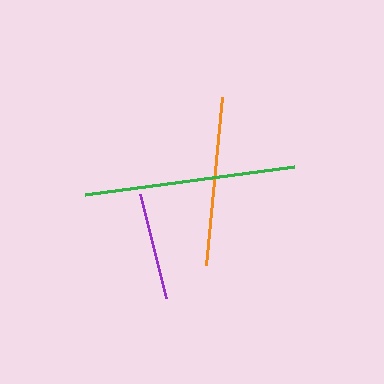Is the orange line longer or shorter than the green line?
The green line is longer than the orange line.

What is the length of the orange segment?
The orange segment is approximately 169 pixels long.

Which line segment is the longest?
The green line is the longest at approximately 212 pixels.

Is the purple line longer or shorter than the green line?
The green line is longer than the purple line.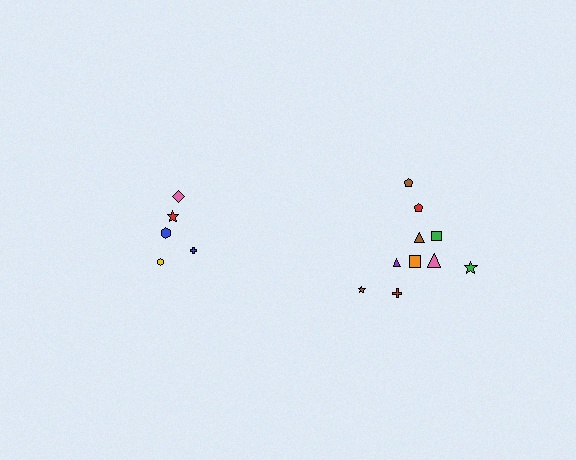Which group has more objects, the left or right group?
The right group.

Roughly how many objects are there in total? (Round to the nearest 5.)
Roughly 15 objects in total.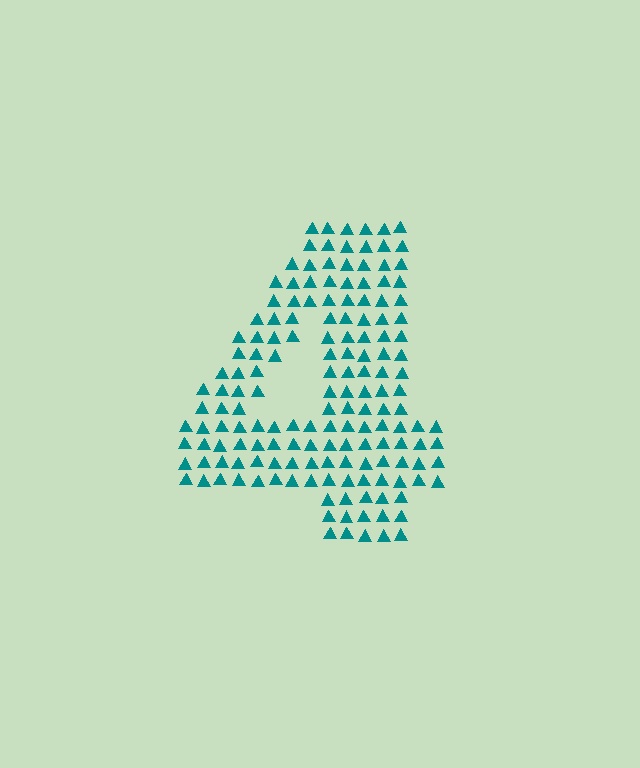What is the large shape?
The large shape is the digit 4.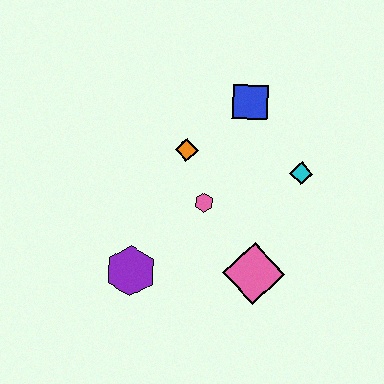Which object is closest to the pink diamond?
The pink hexagon is closest to the pink diamond.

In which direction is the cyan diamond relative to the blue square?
The cyan diamond is below the blue square.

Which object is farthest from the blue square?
The purple hexagon is farthest from the blue square.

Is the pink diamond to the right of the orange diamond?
Yes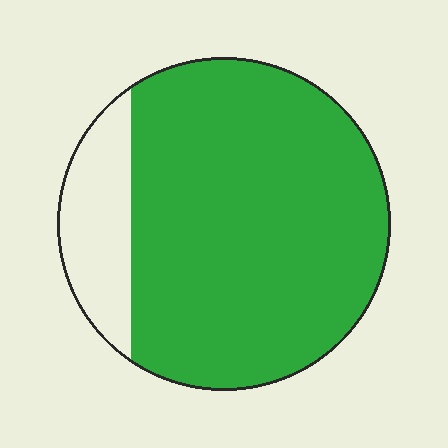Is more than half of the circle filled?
Yes.